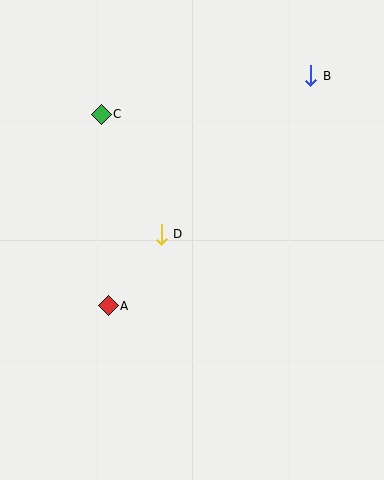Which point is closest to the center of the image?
Point D at (161, 234) is closest to the center.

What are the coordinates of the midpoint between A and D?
The midpoint between A and D is at (135, 270).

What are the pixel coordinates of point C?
Point C is at (101, 114).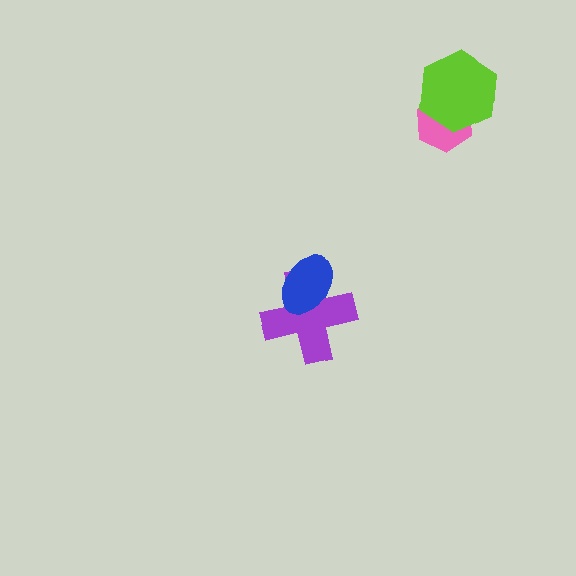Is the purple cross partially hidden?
Yes, it is partially covered by another shape.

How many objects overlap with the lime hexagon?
1 object overlaps with the lime hexagon.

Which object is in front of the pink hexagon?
The lime hexagon is in front of the pink hexagon.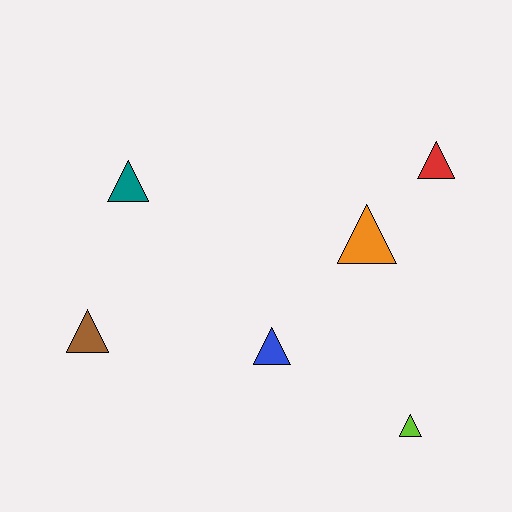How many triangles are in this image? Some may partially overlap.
There are 6 triangles.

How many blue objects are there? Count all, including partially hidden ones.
There is 1 blue object.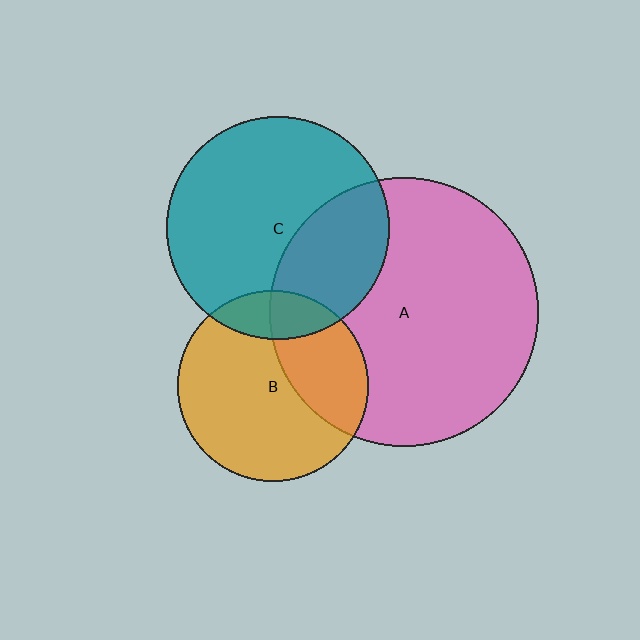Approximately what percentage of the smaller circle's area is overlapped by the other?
Approximately 30%.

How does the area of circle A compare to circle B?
Approximately 2.0 times.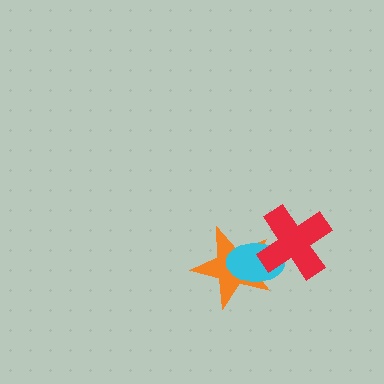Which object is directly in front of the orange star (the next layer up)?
The cyan ellipse is directly in front of the orange star.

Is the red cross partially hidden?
No, no other shape covers it.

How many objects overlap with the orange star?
2 objects overlap with the orange star.